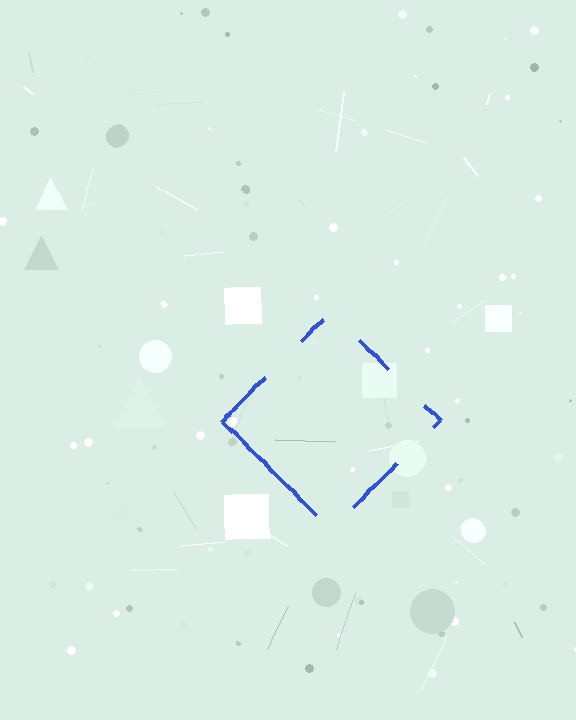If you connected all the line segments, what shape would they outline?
They would outline a diamond.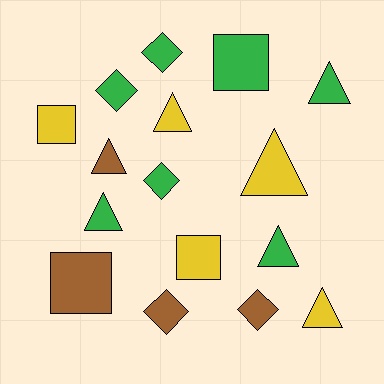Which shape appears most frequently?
Triangle, with 7 objects.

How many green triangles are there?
There are 3 green triangles.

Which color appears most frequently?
Green, with 7 objects.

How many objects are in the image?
There are 16 objects.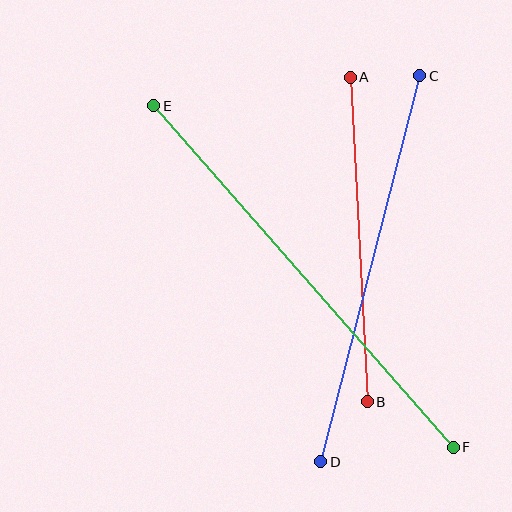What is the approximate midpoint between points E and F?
The midpoint is at approximately (304, 277) pixels.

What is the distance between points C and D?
The distance is approximately 399 pixels.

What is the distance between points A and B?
The distance is approximately 325 pixels.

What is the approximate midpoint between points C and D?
The midpoint is at approximately (370, 269) pixels.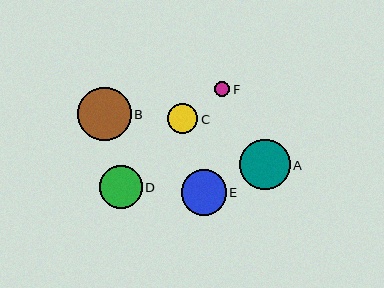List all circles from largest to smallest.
From largest to smallest: B, A, E, D, C, F.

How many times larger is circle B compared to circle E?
Circle B is approximately 1.2 times the size of circle E.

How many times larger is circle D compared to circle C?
Circle D is approximately 1.4 times the size of circle C.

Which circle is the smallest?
Circle F is the smallest with a size of approximately 16 pixels.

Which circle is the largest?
Circle B is the largest with a size of approximately 54 pixels.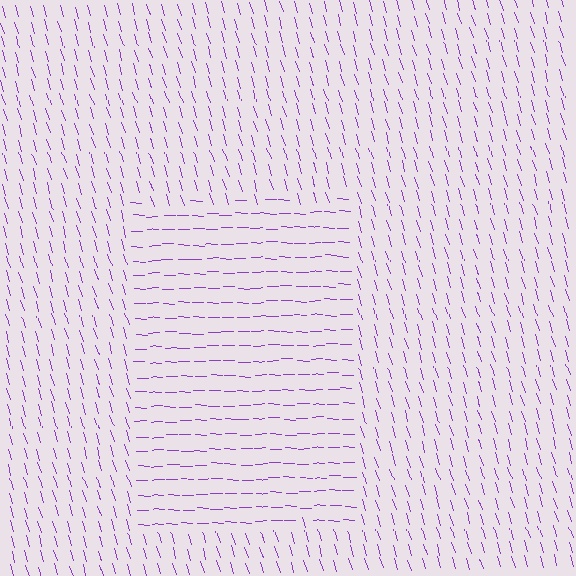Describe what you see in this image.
The image is filled with small purple line segments. A rectangle region in the image has lines oriented differently from the surrounding lines, creating a visible texture boundary.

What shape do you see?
I see a rectangle.